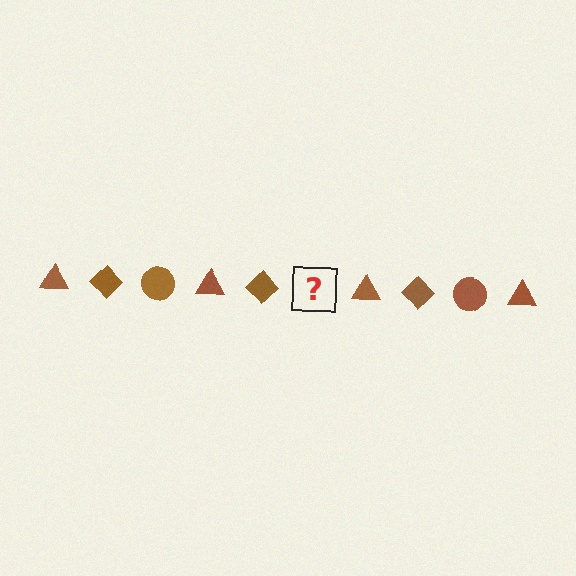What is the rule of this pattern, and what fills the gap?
The rule is that the pattern cycles through triangle, diamond, circle shapes in brown. The gap should be filled with a brown circle.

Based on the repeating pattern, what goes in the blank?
The blank should be a brown circle.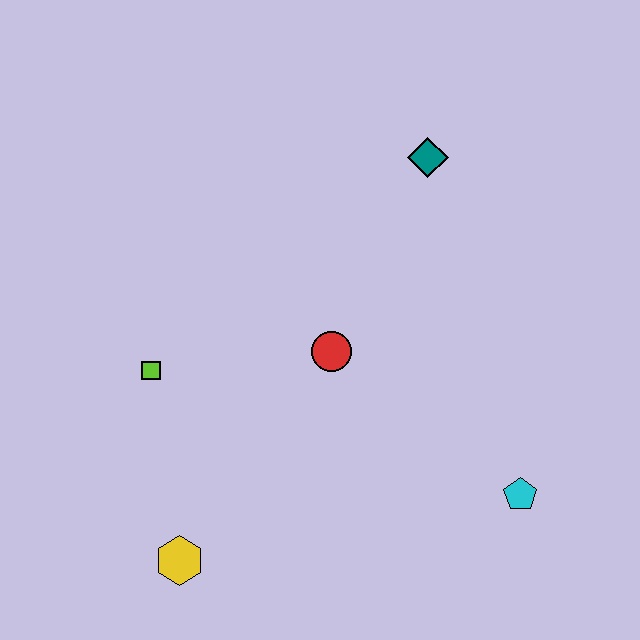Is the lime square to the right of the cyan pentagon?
No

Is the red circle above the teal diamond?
No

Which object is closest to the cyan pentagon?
The red circle is closest to the cyan pentagon.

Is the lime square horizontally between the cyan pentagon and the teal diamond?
No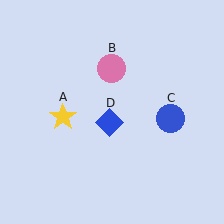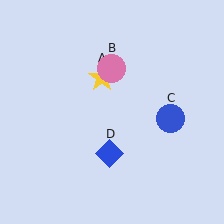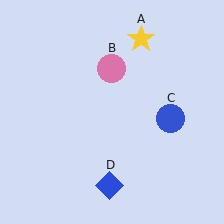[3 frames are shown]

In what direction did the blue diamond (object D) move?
The blue diamond (object D) moved down.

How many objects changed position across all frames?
2 objects changed position: yellow star (object A), blue diamond (object D).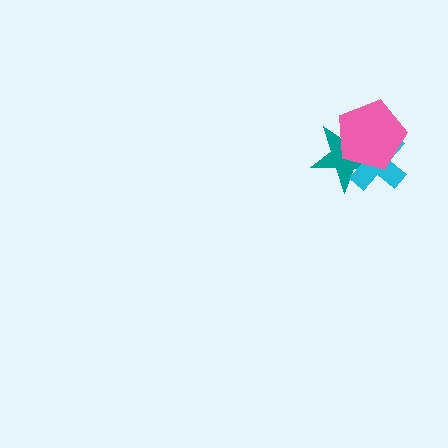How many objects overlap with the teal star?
2 objects overlap with the teal star.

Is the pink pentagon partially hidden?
No, no other shape covers it.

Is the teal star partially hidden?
Yes, it is partially covered by another shape.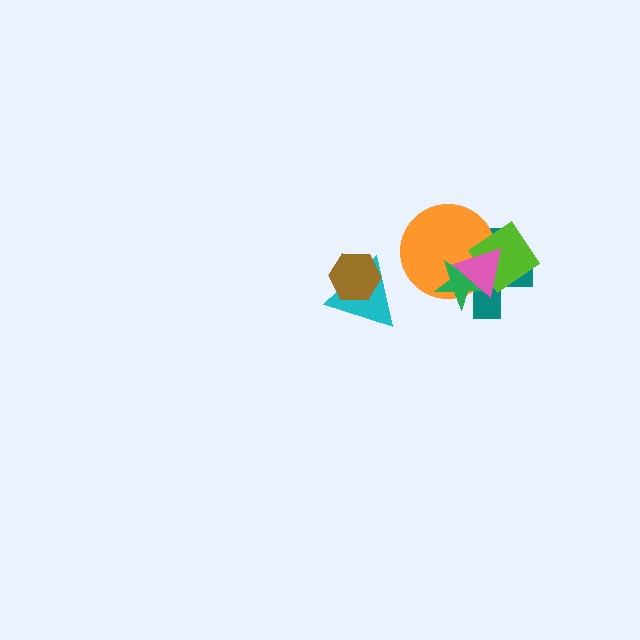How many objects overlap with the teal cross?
4 objects overlap with the teal cross.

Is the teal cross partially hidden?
Yes, it is partially covered by another shape.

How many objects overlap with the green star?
4 objects overlap with the green star.